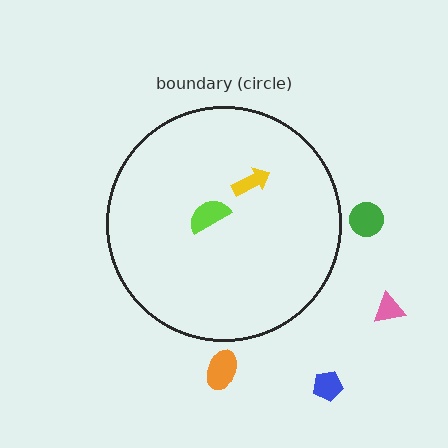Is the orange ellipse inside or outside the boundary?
Outside.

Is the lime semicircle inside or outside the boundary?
Inside.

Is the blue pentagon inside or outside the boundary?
Outside.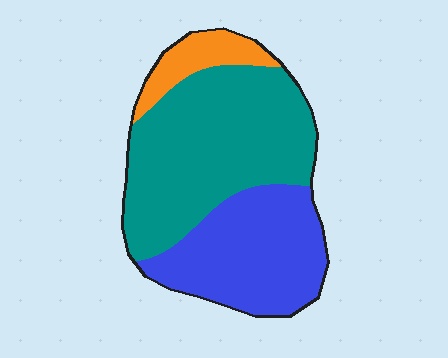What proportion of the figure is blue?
Blue covers roughly 35% of the figure.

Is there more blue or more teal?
Teal.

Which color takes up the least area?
Orange, at roughly 10%.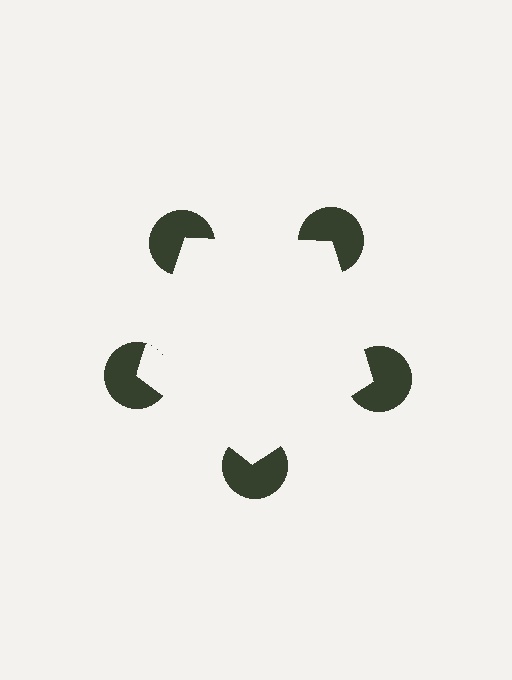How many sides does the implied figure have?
5 sides.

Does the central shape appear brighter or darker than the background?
It typically appears slightly brighter than the background, even though no actual brightness change is drawn.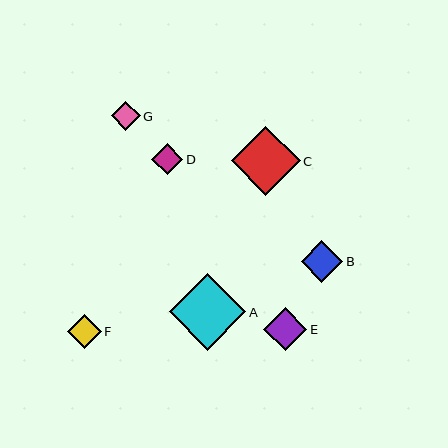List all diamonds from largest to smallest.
From largest to smallest: A, C, E, B, F, D, G.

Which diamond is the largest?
Diamond A is the largest with a size of approximately 77 pixels.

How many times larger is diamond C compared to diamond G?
Diamond C is approximately 2.4 times the size of diamond G.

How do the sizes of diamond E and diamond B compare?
Diamond E and diamond B are approximately the same size.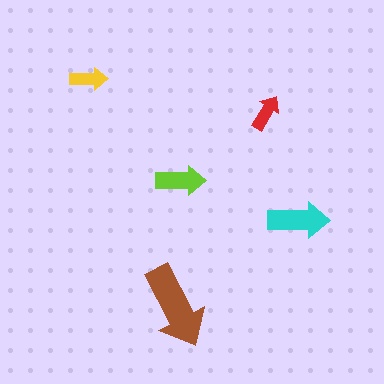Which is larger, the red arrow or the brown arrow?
The brown one.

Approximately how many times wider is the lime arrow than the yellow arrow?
About 1.5 times wider.